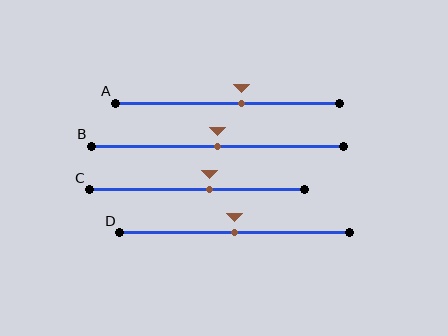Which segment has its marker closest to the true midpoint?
Segment B has its marker closest to the true midpoint.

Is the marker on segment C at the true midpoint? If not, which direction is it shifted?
No, the marker on segment C is shifted to the right by about 6% of the segment length.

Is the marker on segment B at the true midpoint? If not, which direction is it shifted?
Yes, the marker on segment B is at the true midpoint.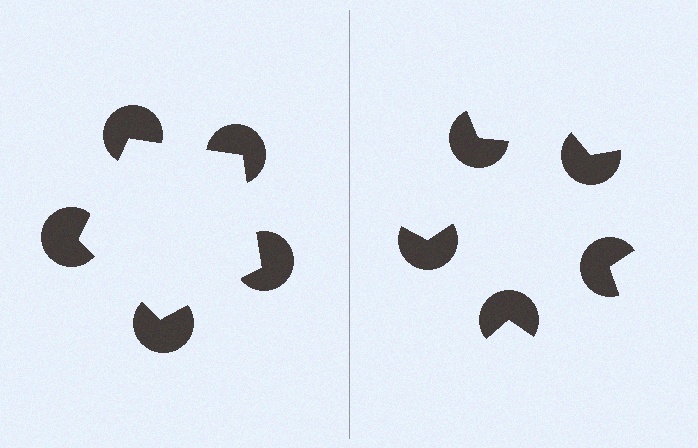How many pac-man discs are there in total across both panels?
10 — 5 on each side.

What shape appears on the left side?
An illusory pentagon.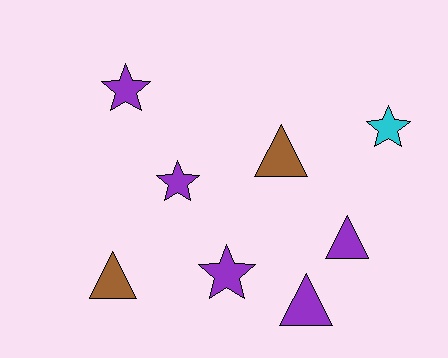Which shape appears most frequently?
Star, with 4 objects.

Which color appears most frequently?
Purple, with 5 objects.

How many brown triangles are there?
There are 2 brown triangles.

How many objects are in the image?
There are 8 objects.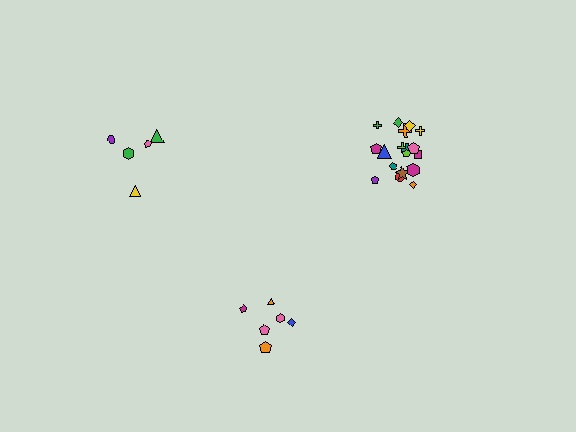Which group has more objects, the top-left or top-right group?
The top-right group.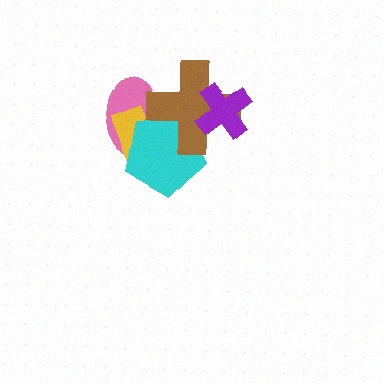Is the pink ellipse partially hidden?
Yes, it is partially covered by another shape.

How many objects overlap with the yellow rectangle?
3 objects overlap with the yellow rectangle.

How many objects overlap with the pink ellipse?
3 objects overlap with the pink ellipse.